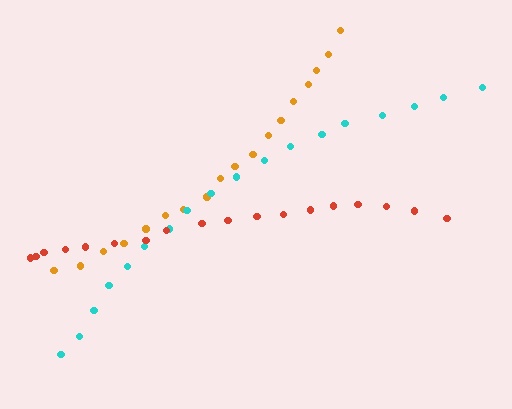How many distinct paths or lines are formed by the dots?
There are 3 distinct paths.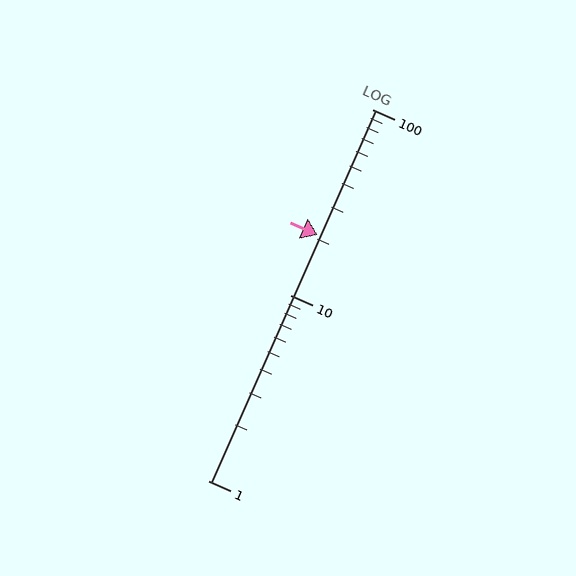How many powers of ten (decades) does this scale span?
The scale spans 2 decades, from 1 to 100.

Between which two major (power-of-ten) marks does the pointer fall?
The pointer is between 10 and 100.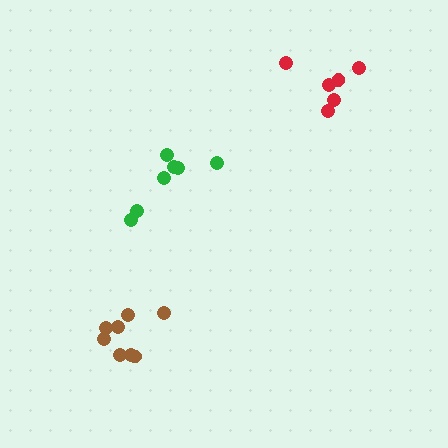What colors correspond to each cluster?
The clusters are colored: green, brown, red.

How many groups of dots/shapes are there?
There are 3 groups.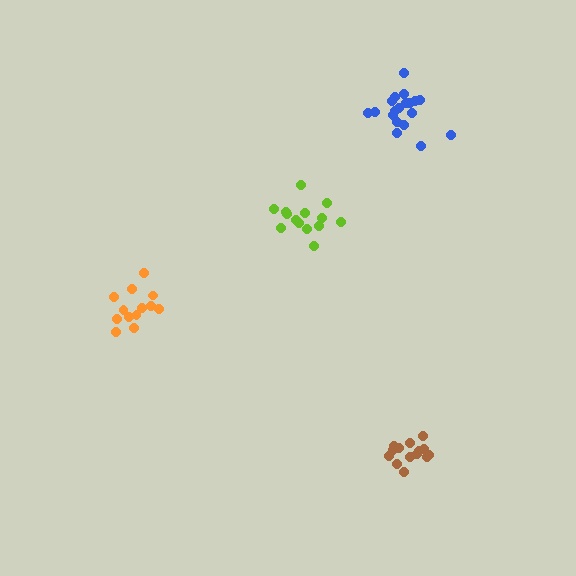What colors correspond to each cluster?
The clusters are colored: brown, blue, lime, orange.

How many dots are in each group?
Group 1: 14 dots, Group 2: 19 dots, Group 3: 14 dots, Group 4: 13 dots (60 total).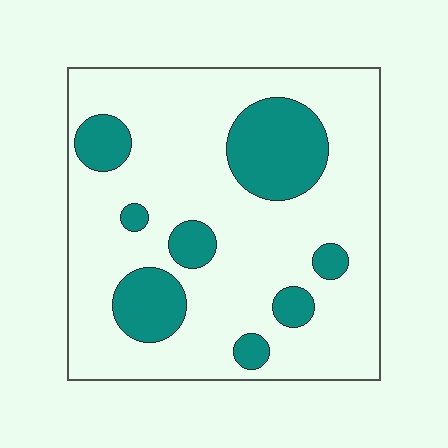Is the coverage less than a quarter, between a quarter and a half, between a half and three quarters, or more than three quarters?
Less than a quarter.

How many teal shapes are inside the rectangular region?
8.